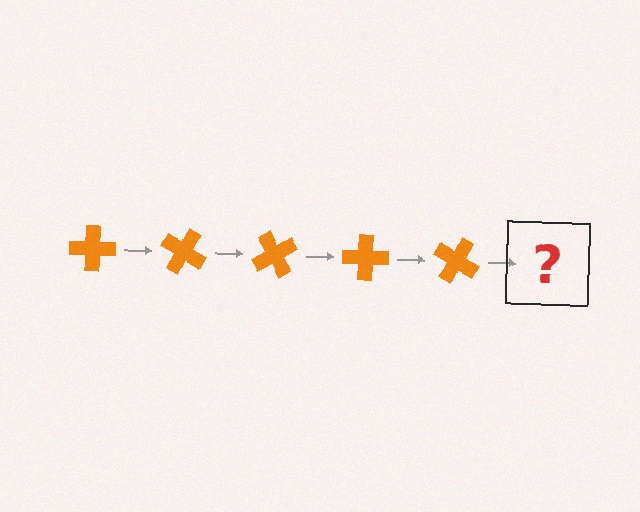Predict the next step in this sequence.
The next step is an orange cross rotated 150 degrees.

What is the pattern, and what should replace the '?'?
The pattern is that the cross rotates 30 degrees each step. The '?' should be an orange cross rotated 150 degrees.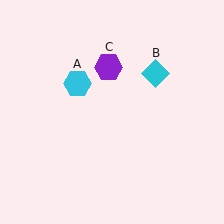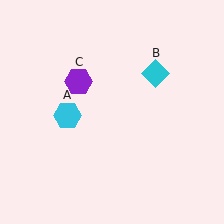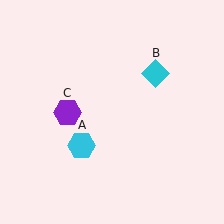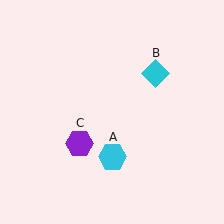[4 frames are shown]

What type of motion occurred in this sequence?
The cyan hexagon (object A), purple hexagon (object C) rotated counterclockwise around the center of the scene.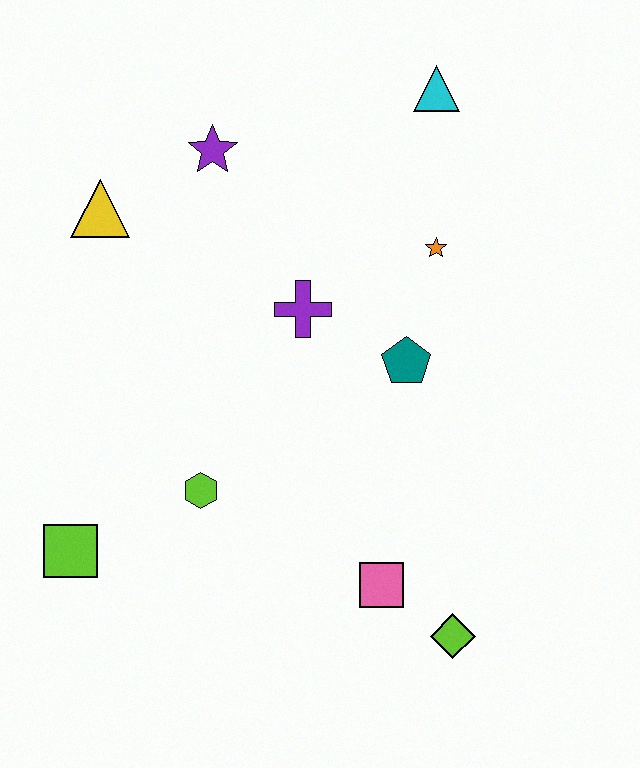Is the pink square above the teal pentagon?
No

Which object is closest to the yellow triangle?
The purple star is closest to the yellow triangle.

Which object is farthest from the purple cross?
The lime diamond is farthest from the purple cross.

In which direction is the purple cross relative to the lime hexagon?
The purple cross is above the lime hexagon.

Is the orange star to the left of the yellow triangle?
No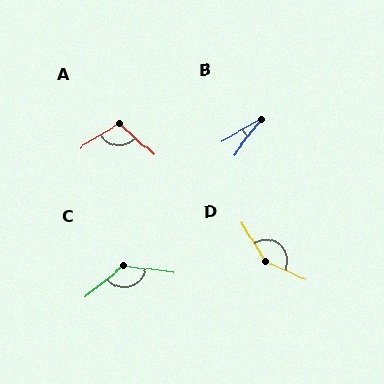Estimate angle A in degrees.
Approximately 106 degrees.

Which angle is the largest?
D, at approximately 147 degrees.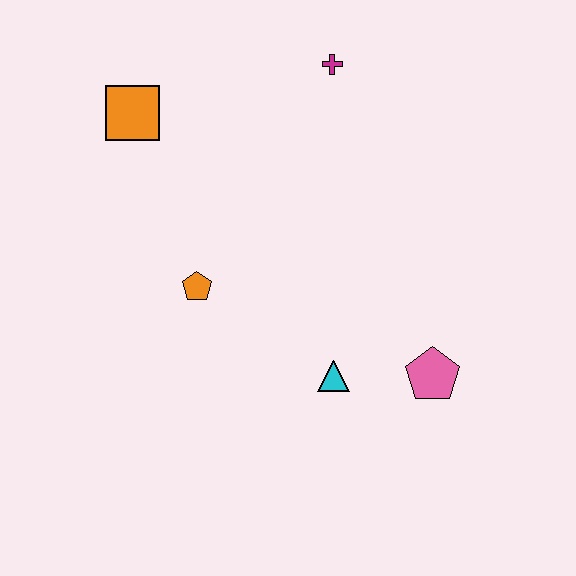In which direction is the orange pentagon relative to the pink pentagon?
The orange pentagon is to the left of the pink pentagon.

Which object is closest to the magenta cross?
The orange square is closest to the magenta cross.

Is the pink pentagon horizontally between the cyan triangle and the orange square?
No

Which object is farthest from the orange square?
The pink pentagon is farthest from the orange square.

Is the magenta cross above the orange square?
Yes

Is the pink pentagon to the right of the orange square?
Yes